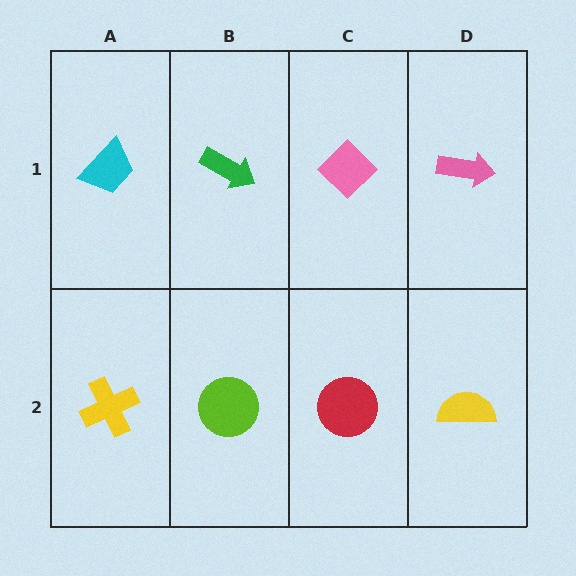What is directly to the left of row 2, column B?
A yellow cross.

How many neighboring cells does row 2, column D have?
2.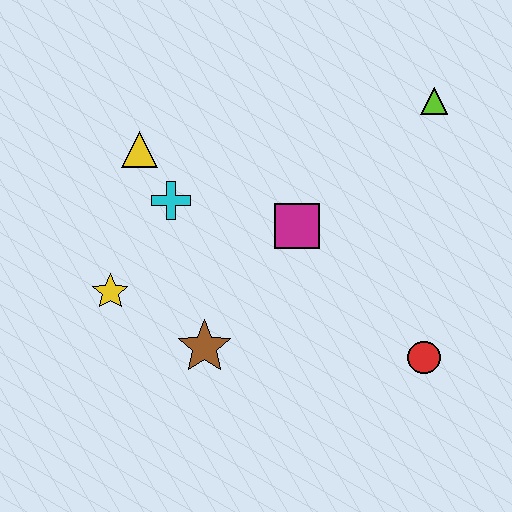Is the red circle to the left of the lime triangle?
Yes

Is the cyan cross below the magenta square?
No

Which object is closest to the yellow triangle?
The cyan cross is closest to the yellow triangle.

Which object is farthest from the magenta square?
The yellow star is farthest from the magenta square.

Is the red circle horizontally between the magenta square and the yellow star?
No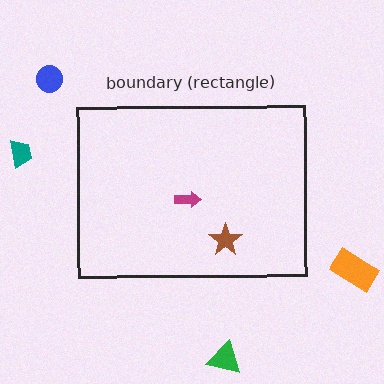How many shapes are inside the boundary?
2 inside, 4 outside.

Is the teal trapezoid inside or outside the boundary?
Outside.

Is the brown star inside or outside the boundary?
Inside.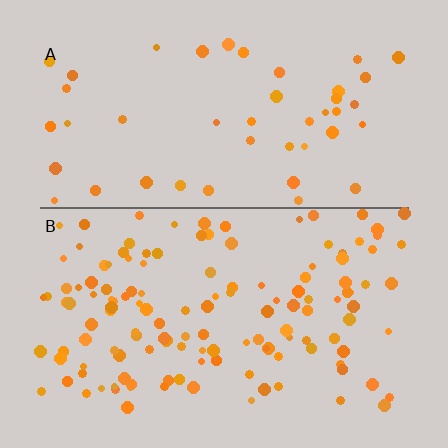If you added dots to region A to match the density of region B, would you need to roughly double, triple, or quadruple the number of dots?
Approximately triple.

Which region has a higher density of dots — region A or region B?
B (the bottom).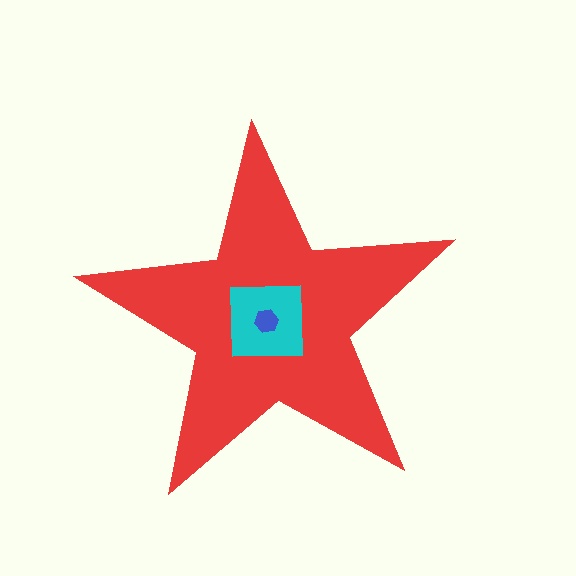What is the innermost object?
The blue hexagon.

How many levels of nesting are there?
3.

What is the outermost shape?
The red star.